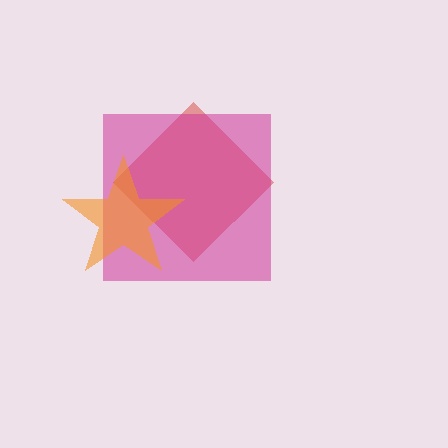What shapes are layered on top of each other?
The layered shapes are: a red diamond, a magenta square, an orange star.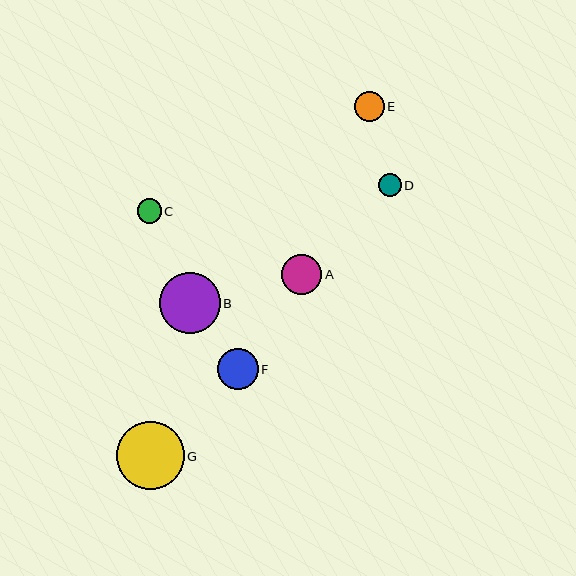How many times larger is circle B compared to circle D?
Circle B is approximately 2.6 times the size of circle D.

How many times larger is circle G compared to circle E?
Circle G is approximately 2.3 times the size of circle E.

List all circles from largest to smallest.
From largest to smallest: G, B, F, A, E, C, D.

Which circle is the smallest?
Circle D is the smallest with a size of approximately 23 pixels.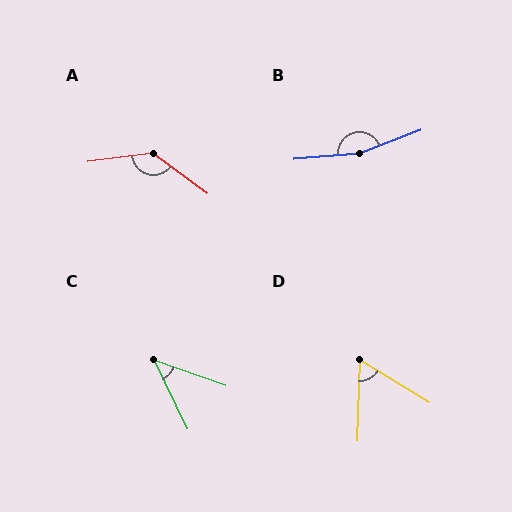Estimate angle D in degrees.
Approximately 60 degrees.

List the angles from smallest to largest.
C (45°), D (60°), A (136°), B (163°).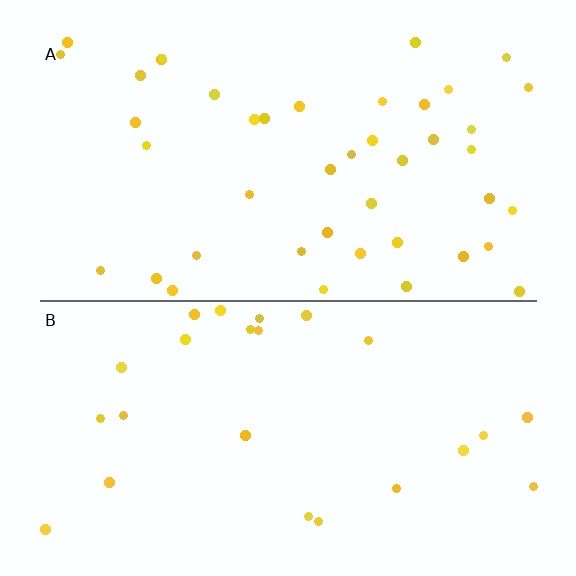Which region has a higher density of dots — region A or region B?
A (the top).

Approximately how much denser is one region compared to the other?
Approximately 1.8× — region A over region B.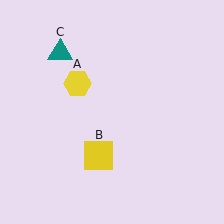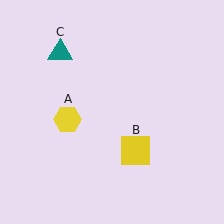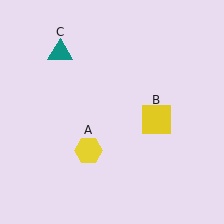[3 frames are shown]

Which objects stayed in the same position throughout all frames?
Teal triangle (object C) remained stationary.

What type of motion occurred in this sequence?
The yellow hexagon (object A), yellow square (object B) rotated counterclockwise around the center of the scene.